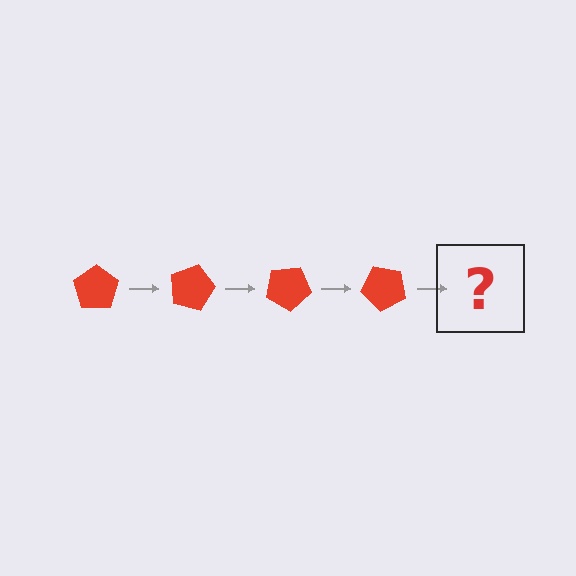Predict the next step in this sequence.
The next step is a red pentagon rotated 60 degrees.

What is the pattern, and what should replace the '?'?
The pattern is that the pentagon rotates 15 degrees each step. The '?' should be a red pentagon rotated 60 degrees.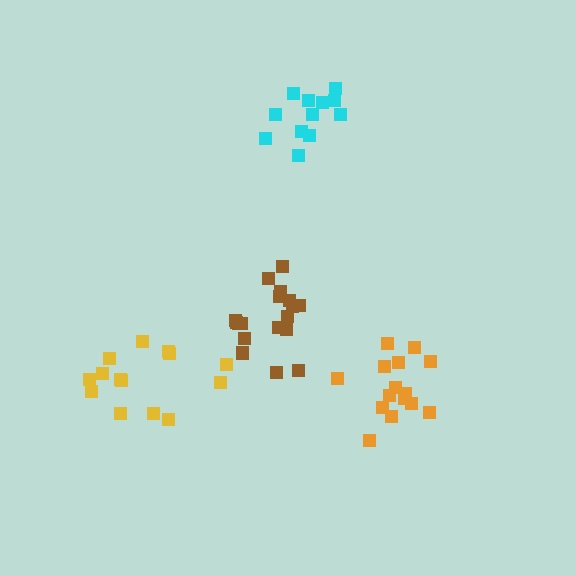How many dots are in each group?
Group 1: 18 dots, Group 2: 15 dots, Group 3: 12 dots, Group 4: 14 dots (59 total).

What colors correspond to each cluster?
The clusters are colored: brown, orange, cyan, yellow.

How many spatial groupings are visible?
There are 4 spatial groupings.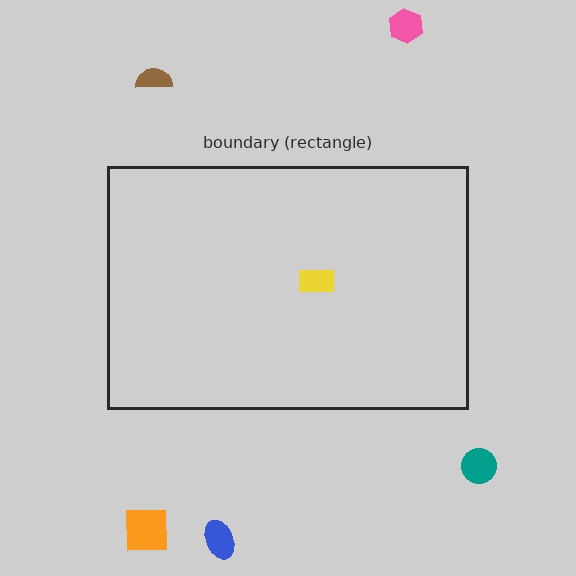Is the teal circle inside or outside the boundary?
Outside.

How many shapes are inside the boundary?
1 inside, 5 outside.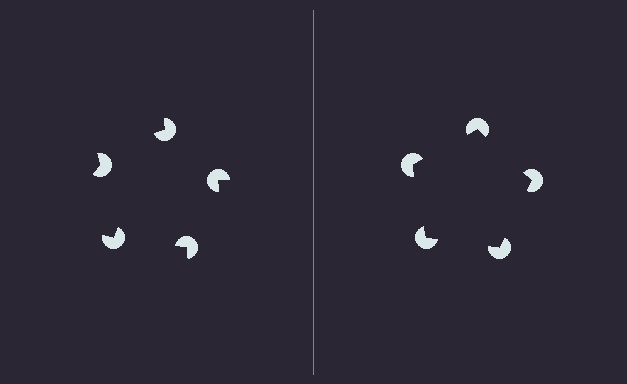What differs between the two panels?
The pac-man discs are positioned identically on both sides; only the wedge orientations differ. On the right they align to a pentagon; on the left they are misaligned.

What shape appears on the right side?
An illusory pentagon.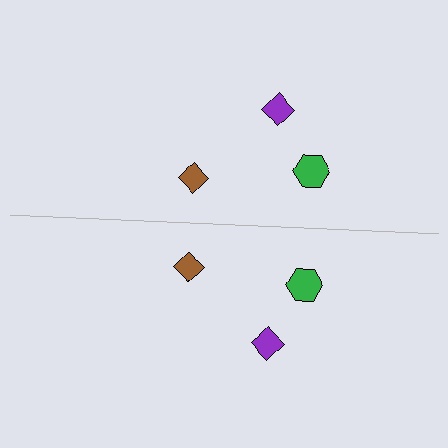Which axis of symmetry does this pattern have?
The pattern has a horizontal axis of symmetry running through the center of the image.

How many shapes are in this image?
There are 6 shapes in this image.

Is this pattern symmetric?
Yes, this pattern has bilateral (reflection) symmetry.